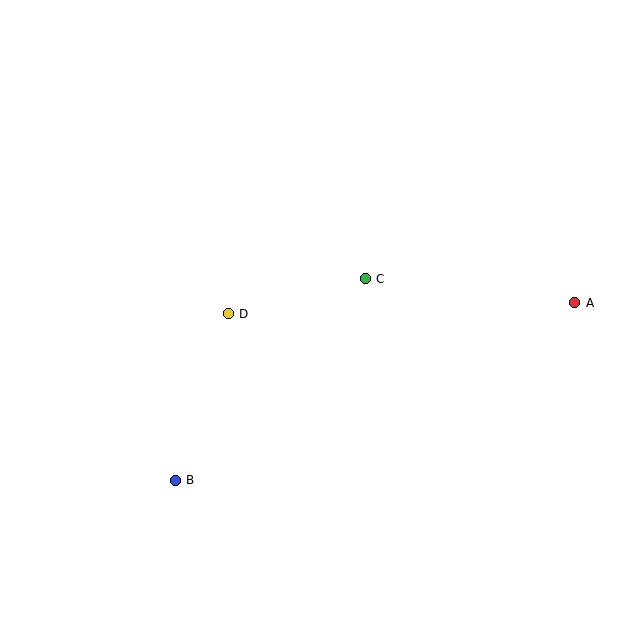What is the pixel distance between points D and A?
The distance between D and A is 347 pixels.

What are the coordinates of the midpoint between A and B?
The midpoint between A and B is at (375, 392).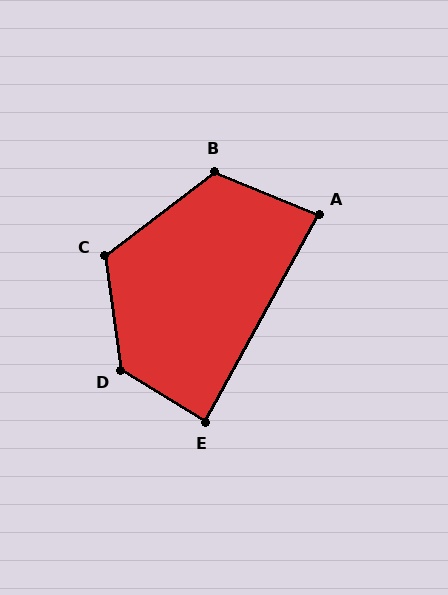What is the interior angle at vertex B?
Approximately 120 degrees (obtuse).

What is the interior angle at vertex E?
Approximately 87 degrees (approximately right).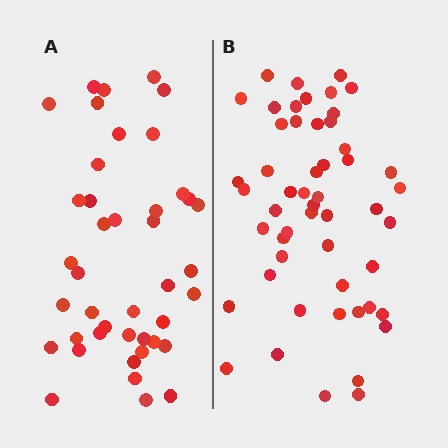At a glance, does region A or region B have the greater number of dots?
Region B (the right region) has more dots.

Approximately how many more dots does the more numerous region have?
Region B has roughly 10 or so more dots than region A.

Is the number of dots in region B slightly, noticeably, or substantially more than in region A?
Region B has only slightly more — the two regions are fairly close. The ratio is roughly 1.2 to 1.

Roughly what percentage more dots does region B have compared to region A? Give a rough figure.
About 25% more.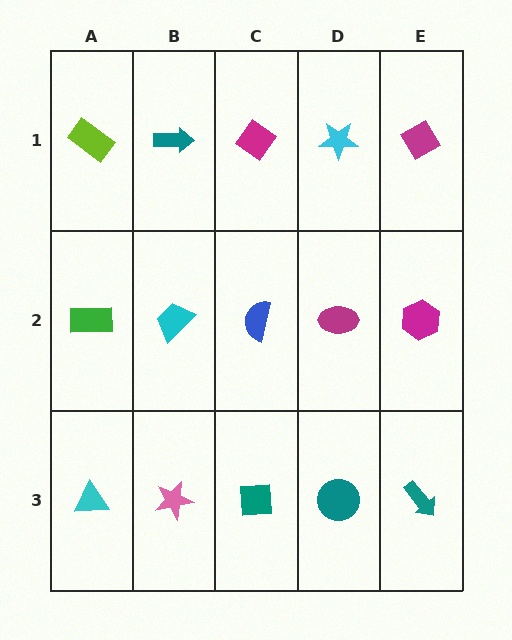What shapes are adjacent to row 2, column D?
A cyan star (row 1, column D), a teal circle (row 3, column D), a blue semicircle (row 2, column C), a magenta hexagon (row 2, column E).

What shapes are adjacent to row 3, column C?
A blue semicircle (row 2, column C), a pink star (row 3, column B), a teal circle (row 3, column D).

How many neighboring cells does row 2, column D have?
4.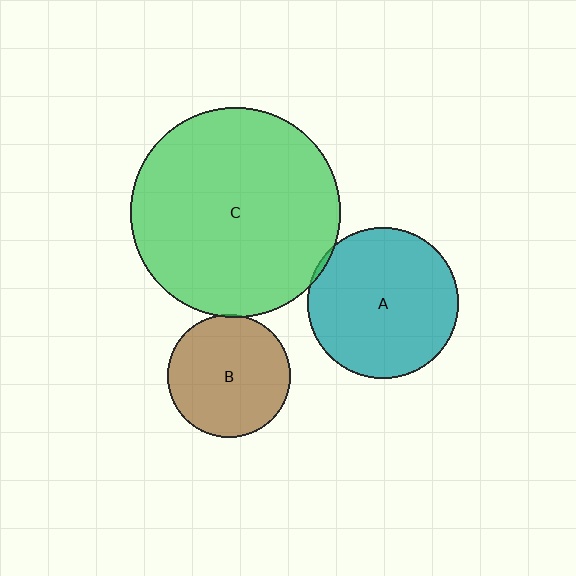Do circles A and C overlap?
Yes.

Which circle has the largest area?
Circle C (green).